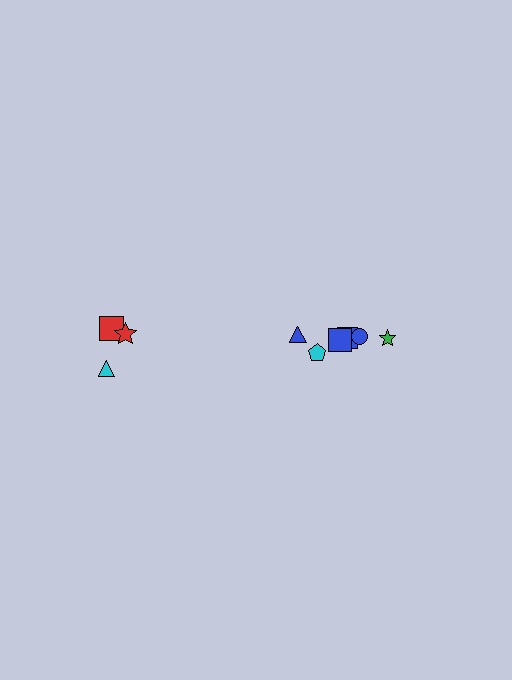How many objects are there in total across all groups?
There are 9 objects.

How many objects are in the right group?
There are 6 objects.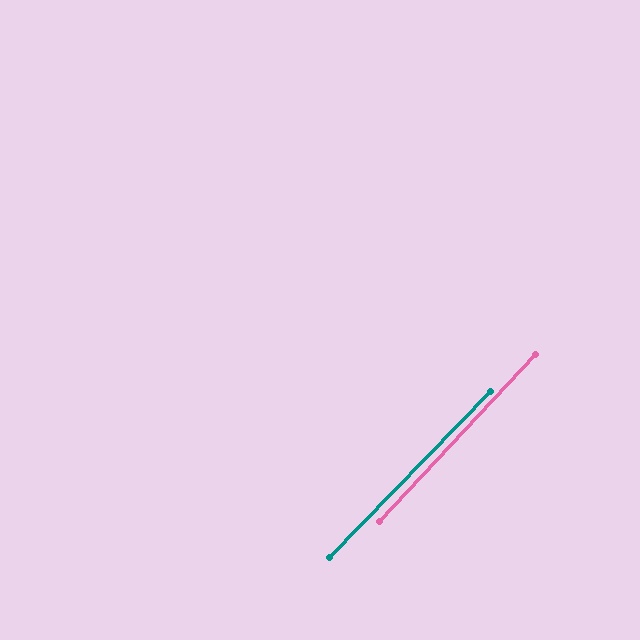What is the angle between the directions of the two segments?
Approximately 1 degree.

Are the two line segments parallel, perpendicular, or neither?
Parallel — their directions differ by only 1.0°.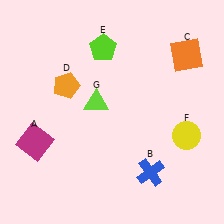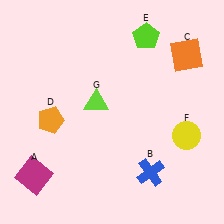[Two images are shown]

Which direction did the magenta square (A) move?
The magenta square (A) moved down.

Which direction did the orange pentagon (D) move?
The orange pentagon (D) moved down.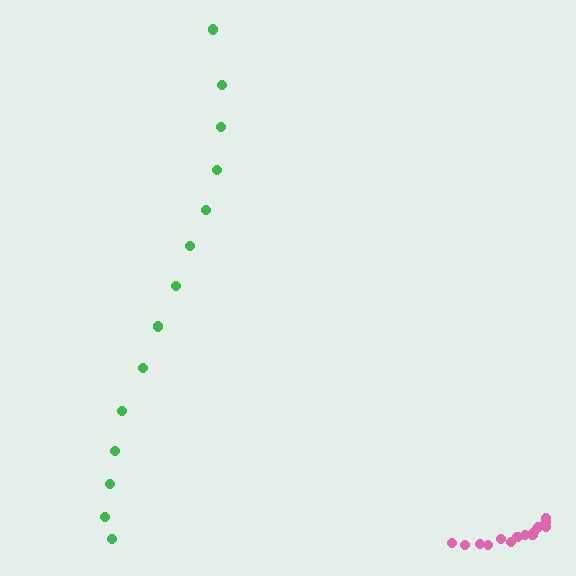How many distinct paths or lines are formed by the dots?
There are 2 distinct paths.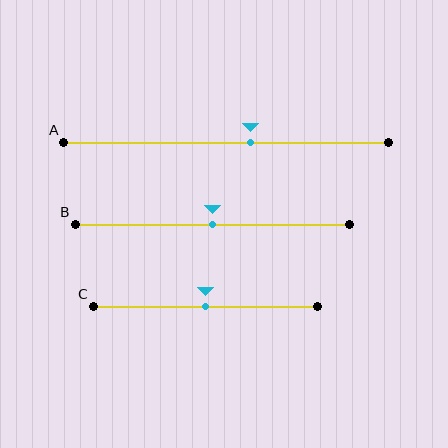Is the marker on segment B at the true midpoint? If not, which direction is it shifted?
Yes, the marker on segment B is at the true midpoint.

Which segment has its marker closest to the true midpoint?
Segment B has its marker closest to the true midpoint.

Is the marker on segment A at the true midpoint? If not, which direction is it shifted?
No, the marker on segment A is shifted to the right by about 8% of the segment length.